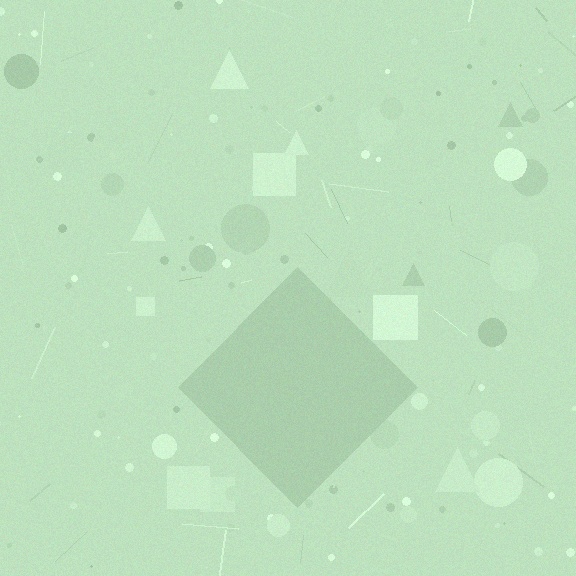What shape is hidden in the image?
A diamond is hidden in the image.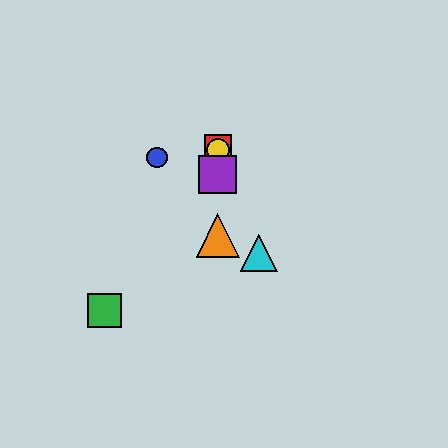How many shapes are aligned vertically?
4 shapes (the red square, the yellow circle, the purple square, the orange triangle) are aligned vertically.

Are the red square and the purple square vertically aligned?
Yes, both are at x≈218.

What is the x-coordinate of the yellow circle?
The yellow circle is at x≈218.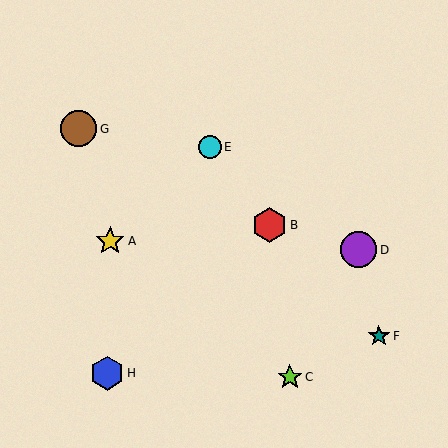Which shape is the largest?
The purple circle (labeled D) is the largest.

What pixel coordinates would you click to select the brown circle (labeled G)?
Click at (79, 129) to select the brown circle G.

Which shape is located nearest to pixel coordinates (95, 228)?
The yellow star (labeled A) at (110, 241) is nearest to that location.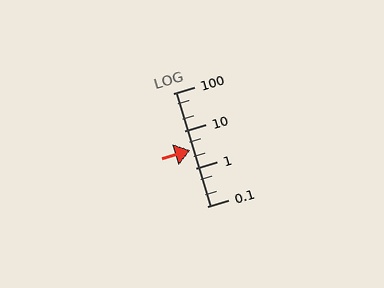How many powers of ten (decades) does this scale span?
The scale spans 3 decades, from 0.1 to 100.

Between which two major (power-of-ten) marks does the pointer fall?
The pointer is between 1 and 10.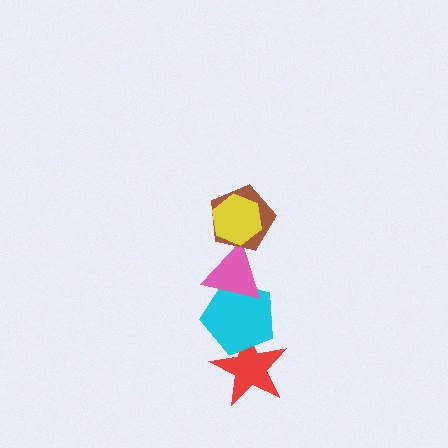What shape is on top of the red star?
The cyan pentagon is on top of the red star.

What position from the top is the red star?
The red star is 5th from the top.